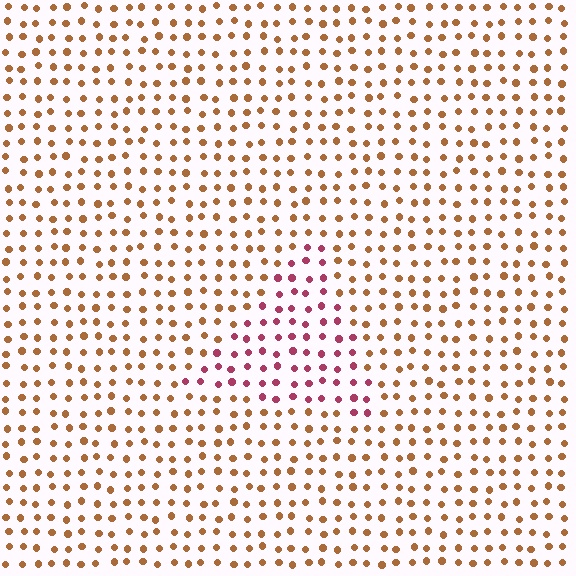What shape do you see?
I see a triangle.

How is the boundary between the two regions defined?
The boundary is defined purely by a slight shift in hue (about 49 degrees). Spacing, size, and orientation are identical on both sides.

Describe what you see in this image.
The image is filled with small brown elements in a uniform arrangement. A triangle-shaped region is visible where the elements are tinted to a slightly different hue, forming a subtle color boundary.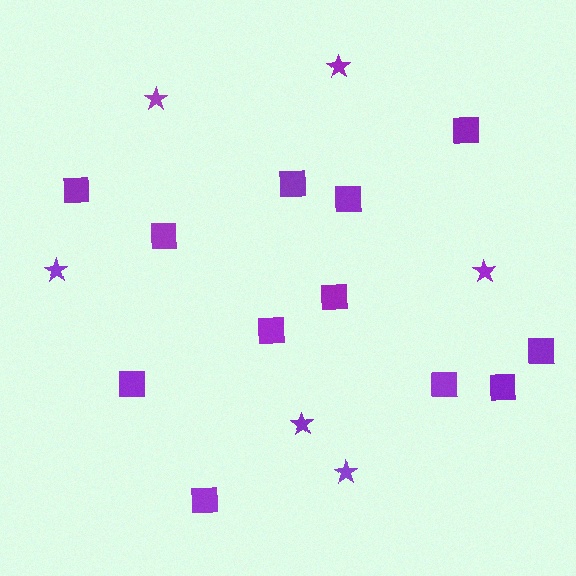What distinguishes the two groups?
There are 2 groups: one group of squares (12) and one group of stars (6).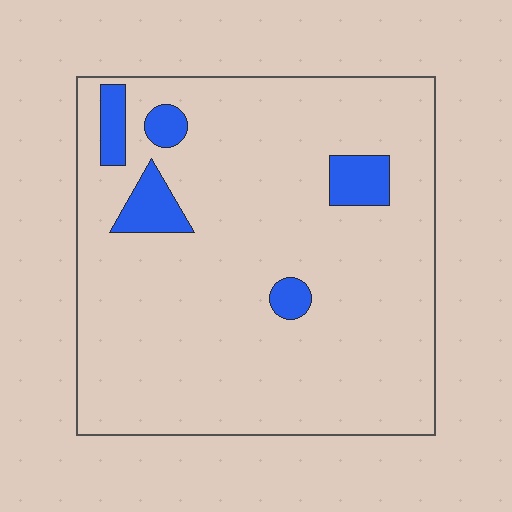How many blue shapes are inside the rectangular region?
5.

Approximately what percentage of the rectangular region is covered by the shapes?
Approximately 10%.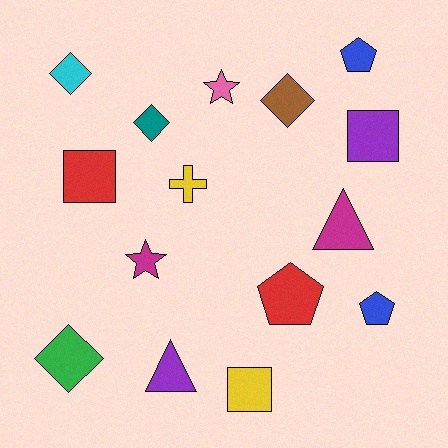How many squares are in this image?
There are 3 squares.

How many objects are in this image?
There are 15 objects.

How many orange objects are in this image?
There are no orange objects.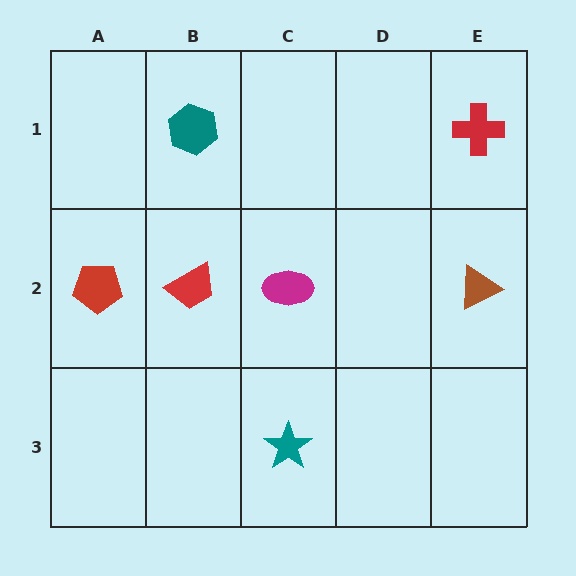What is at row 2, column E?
A brown triangle.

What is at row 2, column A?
A red pentagon.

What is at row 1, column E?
A red cross.